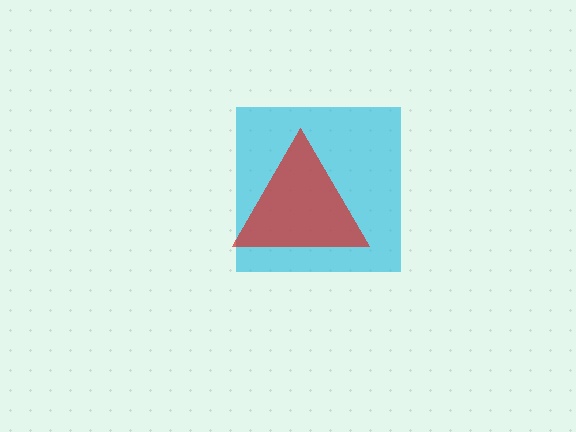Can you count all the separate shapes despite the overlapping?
Yes, there are 2 separate shapes.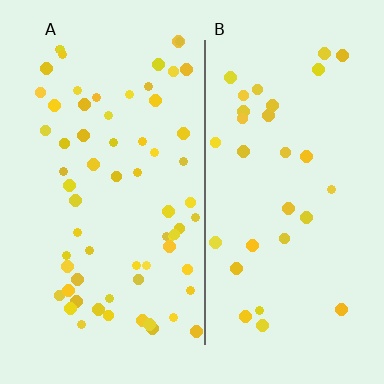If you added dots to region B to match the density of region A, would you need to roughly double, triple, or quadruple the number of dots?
Approximately double.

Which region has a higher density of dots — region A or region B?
A (the left).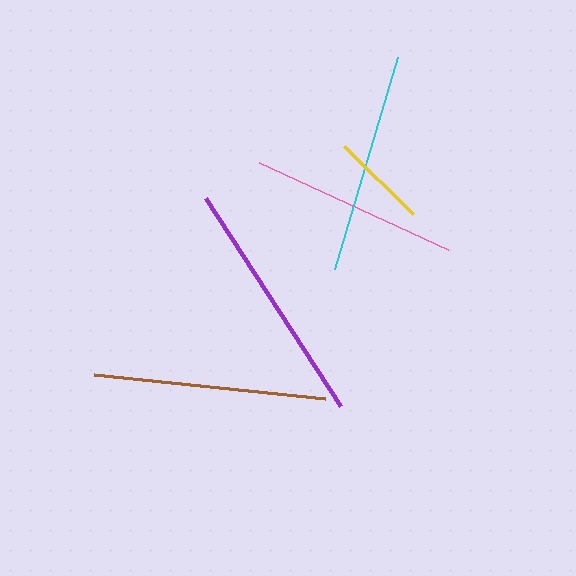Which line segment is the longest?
The purple line is the longest at approximately 249 pixels.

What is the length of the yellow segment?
The yellow segment is approximately 97 pixels long.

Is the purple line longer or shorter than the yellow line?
The purple line is longer than the yellow line.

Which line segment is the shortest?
The yellow line is the shortest at approximately 97 pixels.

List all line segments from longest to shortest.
From longest to shortest: purple, brown, cyan, pink, yellow.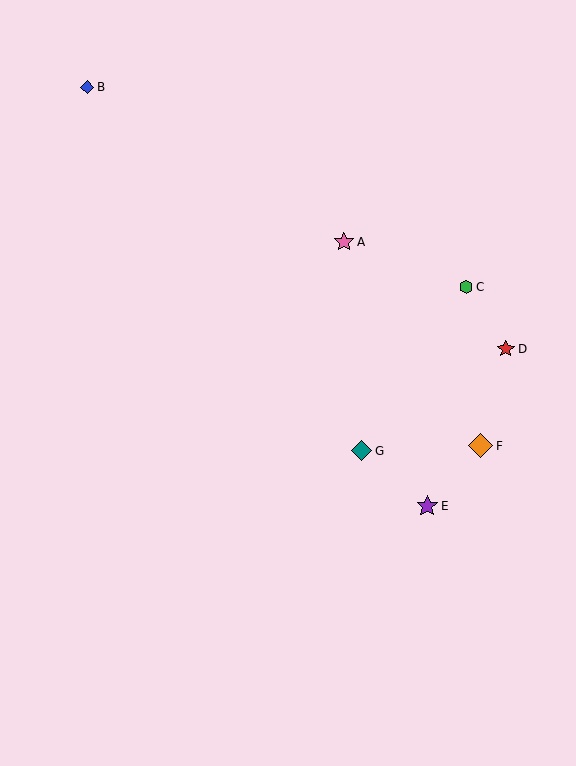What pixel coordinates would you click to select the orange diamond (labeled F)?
Click at (481, 446) to select the orange diamond F.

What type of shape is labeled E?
Shape E is a purple star.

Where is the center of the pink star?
The center of the pink star is at (344, 242).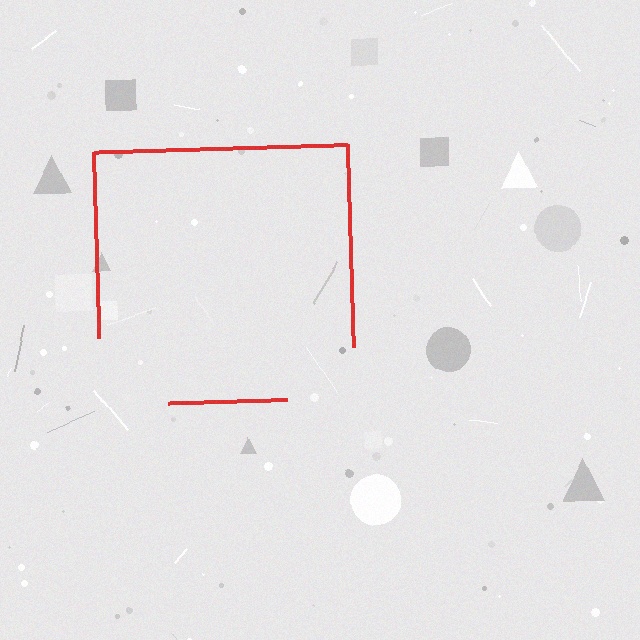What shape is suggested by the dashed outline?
The dashed outline suggests a square.